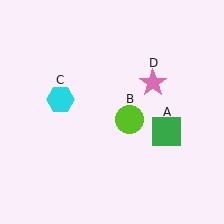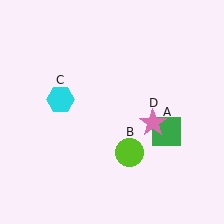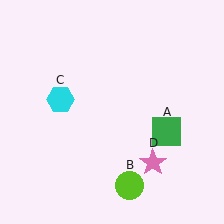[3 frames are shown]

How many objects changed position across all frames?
2 objects changed position: lime circle (object B), pink star (object D).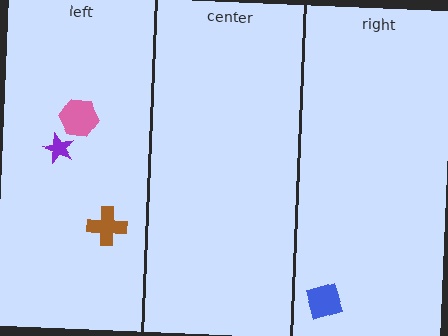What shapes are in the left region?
The brown cross, the purple star, the pink hexagon.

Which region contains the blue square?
The right region.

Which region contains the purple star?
The left region.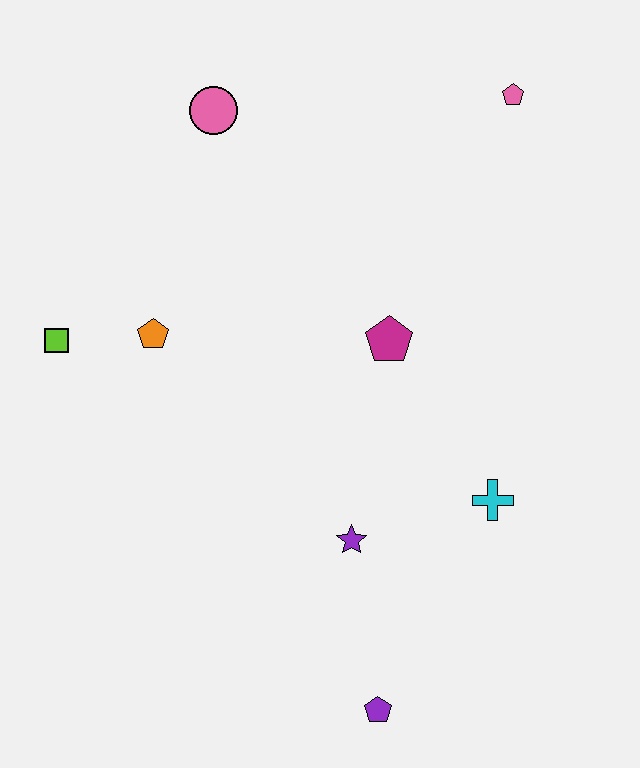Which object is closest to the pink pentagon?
The magenta pentagon is closest to the pink pentagon.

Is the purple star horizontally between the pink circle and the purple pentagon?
Yes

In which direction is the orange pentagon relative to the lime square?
The orange pentagon is to the right of the lime square.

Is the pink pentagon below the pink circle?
No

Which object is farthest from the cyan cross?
The pink circle is farthest from the cyan cross.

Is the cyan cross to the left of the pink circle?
No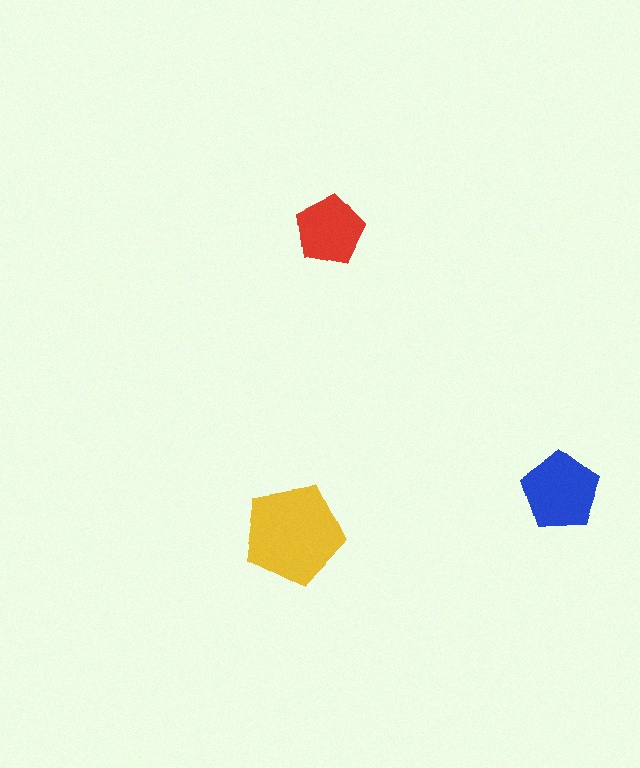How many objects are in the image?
There are 3 objects in the image.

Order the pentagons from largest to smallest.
the yellow one, the blue one, the red one.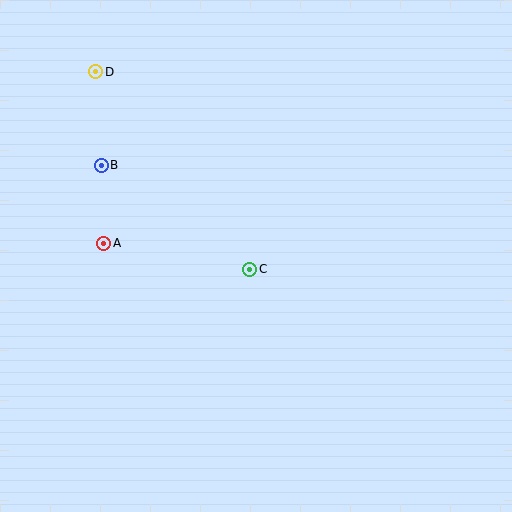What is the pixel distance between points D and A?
The distance between D and A is 172 pixels.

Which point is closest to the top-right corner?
Point C is closest to the top-right corner.